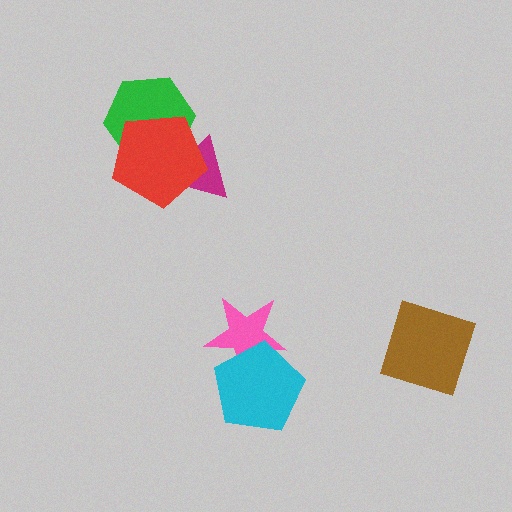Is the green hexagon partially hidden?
Yes, it is partially covered by another shape.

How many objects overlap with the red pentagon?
2 objects overlap with the red pentagon.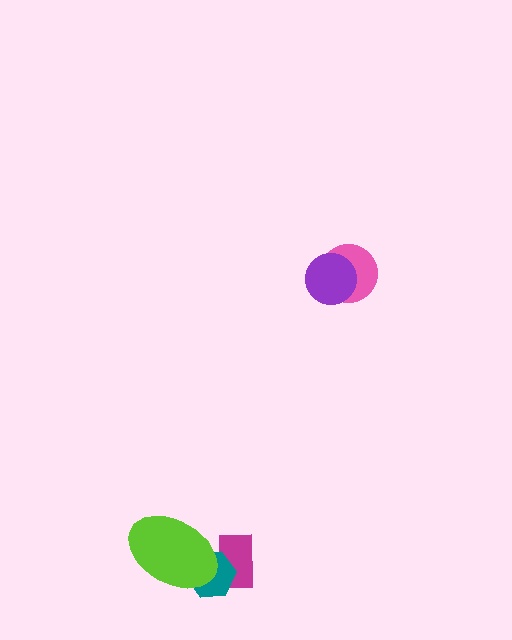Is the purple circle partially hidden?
No, no other shape covers it.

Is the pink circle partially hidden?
Yes, it is partially covered by another shape.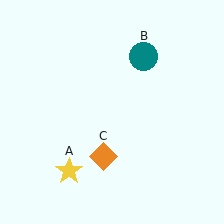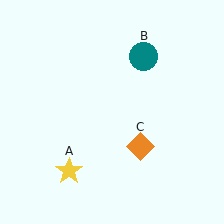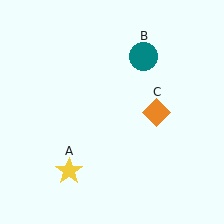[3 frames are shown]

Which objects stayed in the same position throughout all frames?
Yellow star (object A) and teal circle (object B) remained stationary.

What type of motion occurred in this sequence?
The orange diamond (object C) rotated counterclockwise around the center of the scene.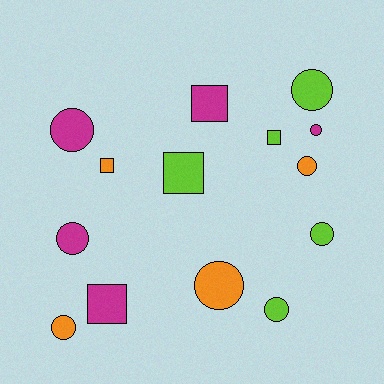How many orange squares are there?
There is 1 orange square.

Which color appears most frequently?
Lime, with 5 objects.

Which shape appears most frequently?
Circle, with 9 objects.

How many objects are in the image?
There are 14 objects.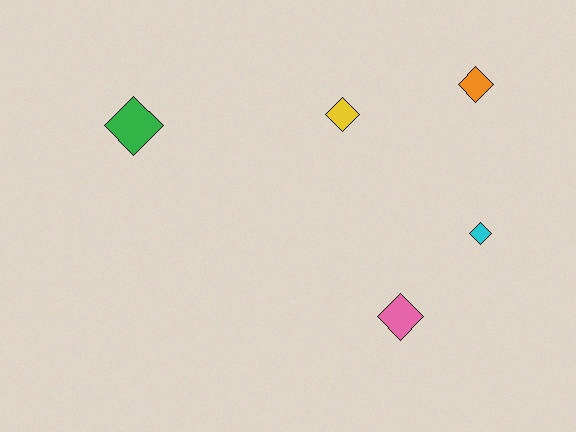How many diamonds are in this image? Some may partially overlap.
There are 5 diamonds.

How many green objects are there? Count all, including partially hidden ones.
There is 1 green object.